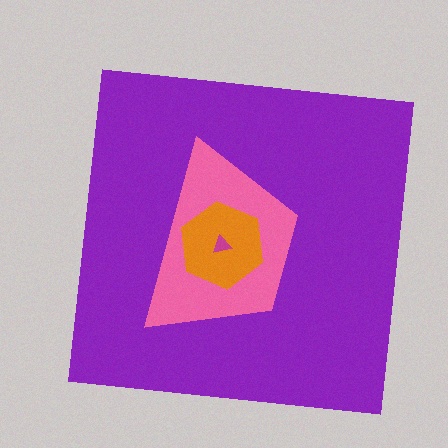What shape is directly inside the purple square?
The pink trapezoid.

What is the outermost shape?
The purple square.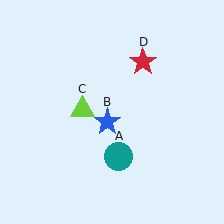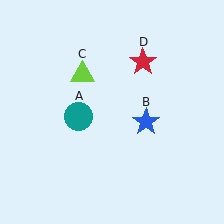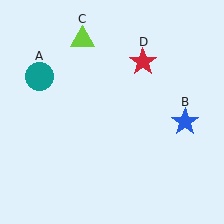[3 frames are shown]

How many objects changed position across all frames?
3 objects changed position: teal circle (object A), blue star (object B), lime triangle (object C).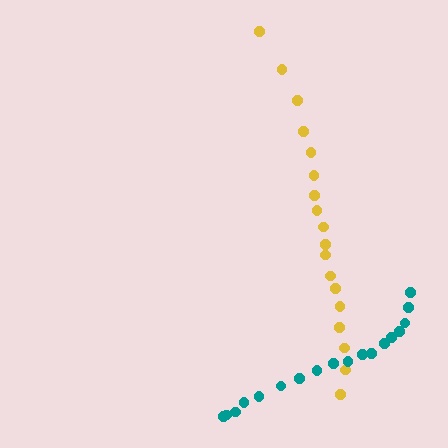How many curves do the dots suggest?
There are 2 distinct paths.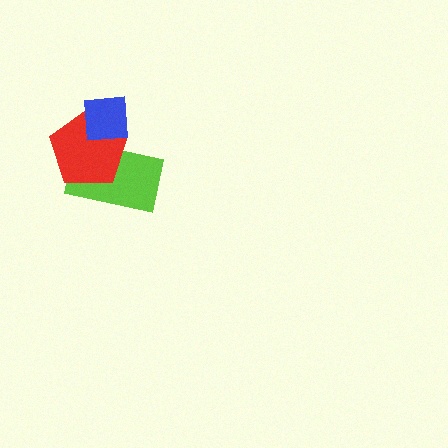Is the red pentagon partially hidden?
Yes, it is partially covered by another shape.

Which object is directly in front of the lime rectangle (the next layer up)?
The red pentagon is directly in front of the lime rectangle.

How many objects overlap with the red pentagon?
2 objects overlap with the red pentagon.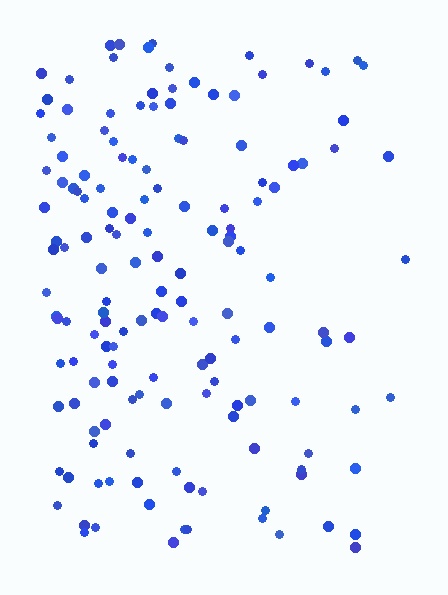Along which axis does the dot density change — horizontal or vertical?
Horizontal.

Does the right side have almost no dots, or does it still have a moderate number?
Still a moderate number, just noticeably fewer than the left.